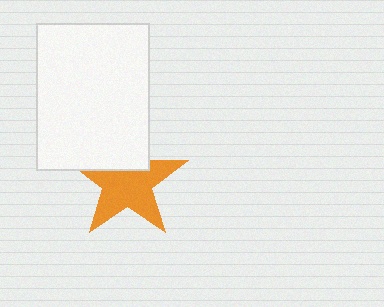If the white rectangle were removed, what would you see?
You would see the complete orange star.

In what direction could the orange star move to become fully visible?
The orange star could move down. That would shift it out from behind the white rectangle entirely.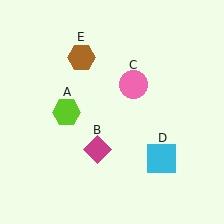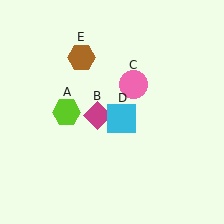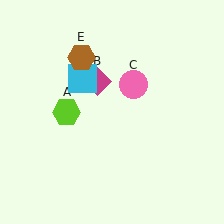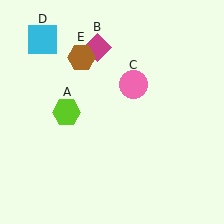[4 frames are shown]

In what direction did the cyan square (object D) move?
The cyan square (object D) moved up and to the left.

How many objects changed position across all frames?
2 objects changed position: magenta diamond (object B), cyan square (object D).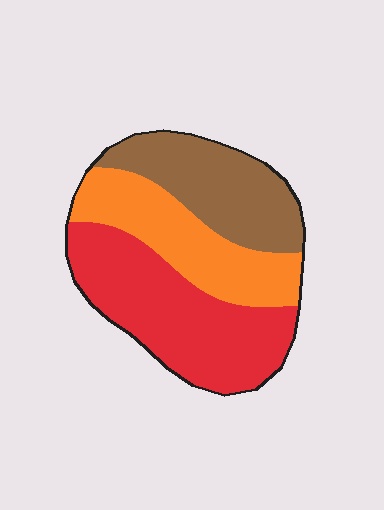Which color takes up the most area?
Red, at roughly 40%.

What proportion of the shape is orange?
Orange covers around 30% of the shape.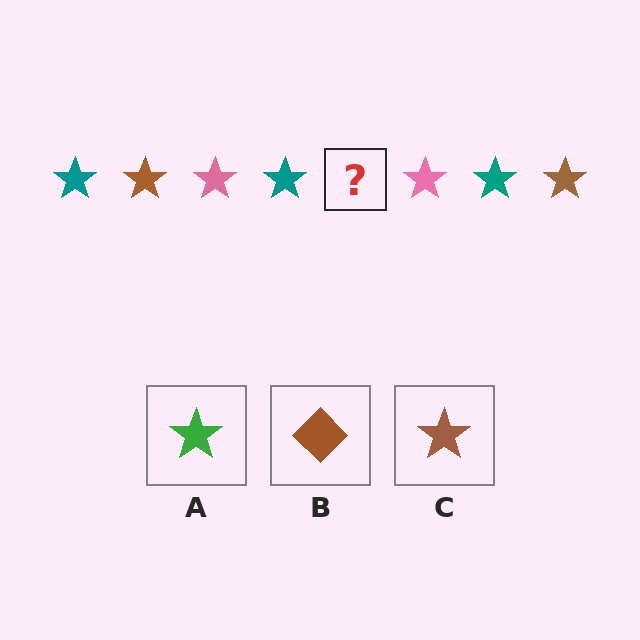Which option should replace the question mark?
Option C.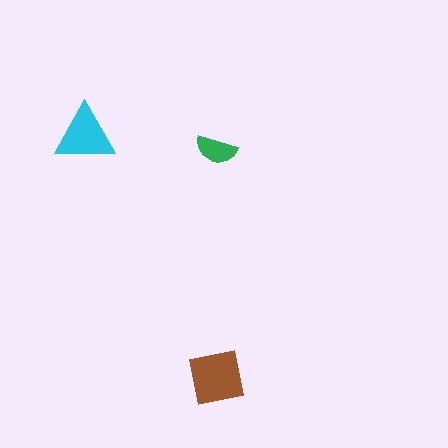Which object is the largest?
The brown square.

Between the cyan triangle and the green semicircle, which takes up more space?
The cyan triangle.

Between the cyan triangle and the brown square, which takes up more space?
The brown square.